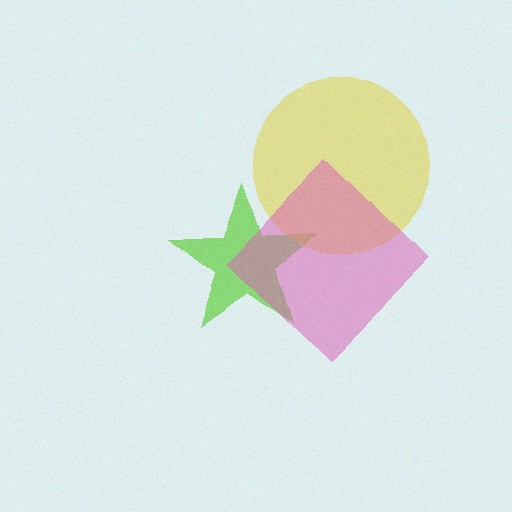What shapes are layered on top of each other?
The layered shapes are: a lime star, a yellow circle, a pink diamond.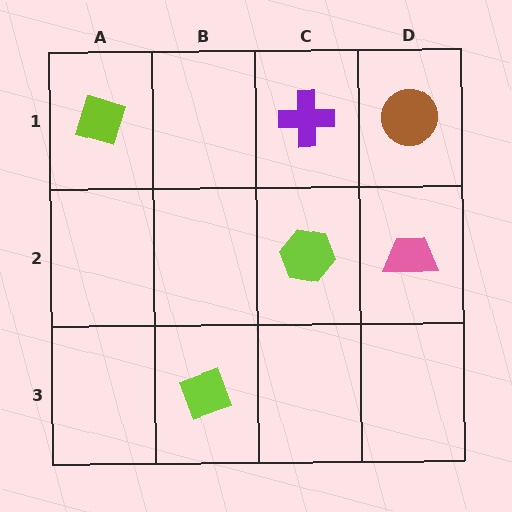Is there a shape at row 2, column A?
No, that cell is empty.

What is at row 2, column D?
A pink trapezoid.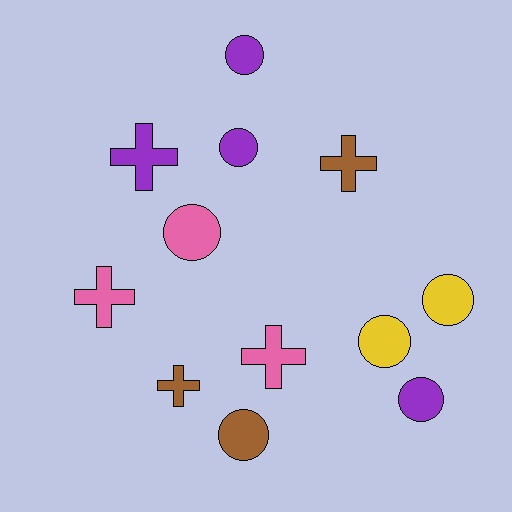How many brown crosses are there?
There are 2 brown crosses.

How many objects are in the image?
There are 12 objects.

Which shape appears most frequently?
Circle, with 7 objects.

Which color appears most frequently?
Purple, with 4 objects.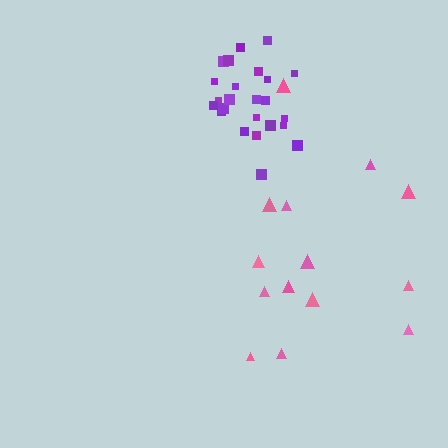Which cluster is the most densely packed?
Purple.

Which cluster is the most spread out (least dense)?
Pink.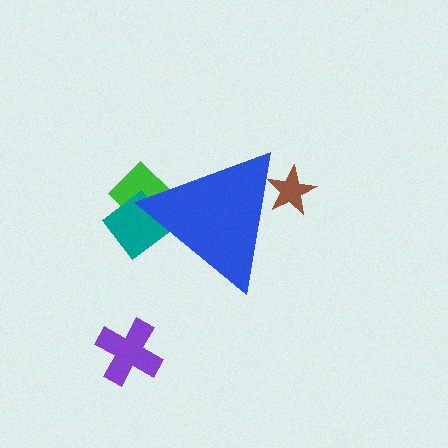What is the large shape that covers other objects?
A blue triangle.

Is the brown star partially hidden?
Yes, the brown star is partially hidden behind the blue triangle.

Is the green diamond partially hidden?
Yes, the green diamond is partially hidden behind the blue triangle.